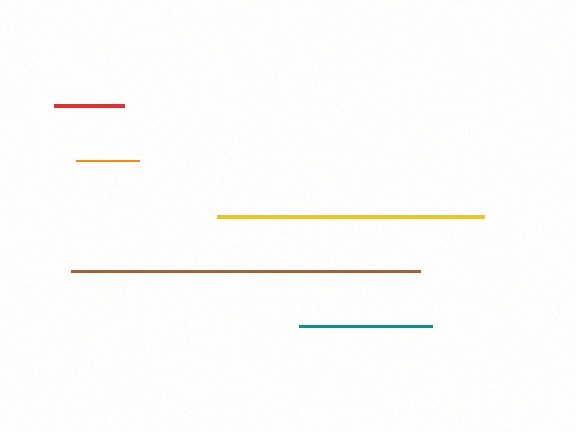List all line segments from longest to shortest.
From longest to shortest: brown, yellow, teal, red, orange.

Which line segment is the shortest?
The orange line is the shortest at approximately 63 pixels.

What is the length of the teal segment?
The teal segment is approximately 133 pixels long.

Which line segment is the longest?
The brown line is the longest at approximately 349 pixels.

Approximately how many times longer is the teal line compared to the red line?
The teal line is approximately 1.9 times the length of the red line.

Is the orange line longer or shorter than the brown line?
The brown line is longer than the orange line.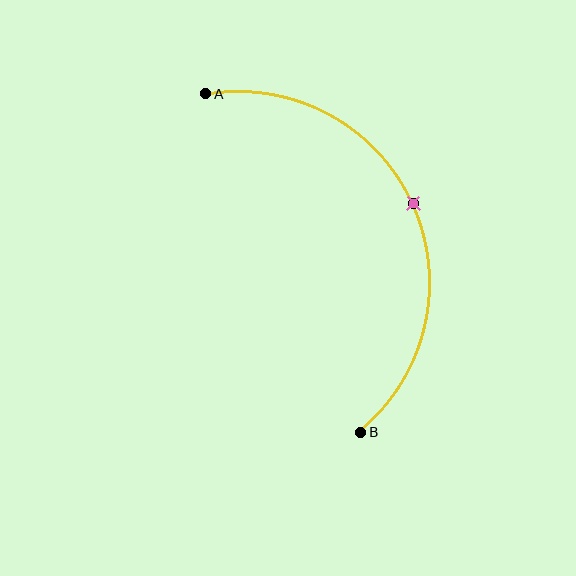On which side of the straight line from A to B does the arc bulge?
The arc bulges to the right of the straight line connecting A and B.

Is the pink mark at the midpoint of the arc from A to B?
Yes. The pink mark lies on the arc at equal arc-length from both A and B — it is the arc midpoint.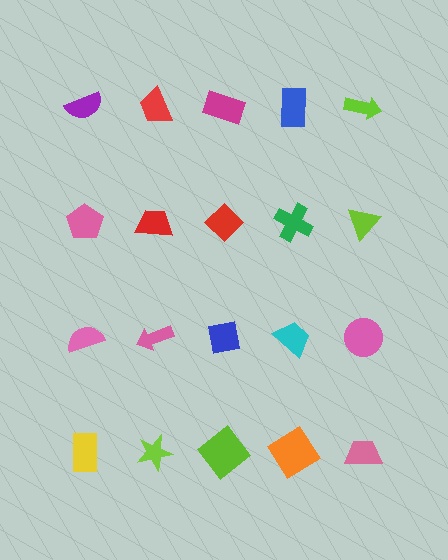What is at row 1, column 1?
A purple semicircle.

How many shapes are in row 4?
5 shapes.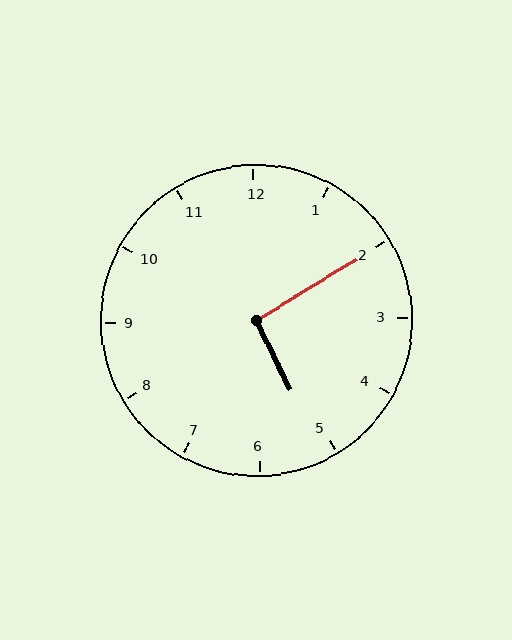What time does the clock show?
5:10.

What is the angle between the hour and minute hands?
Approximately 95 degrees.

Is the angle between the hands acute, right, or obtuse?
It is right.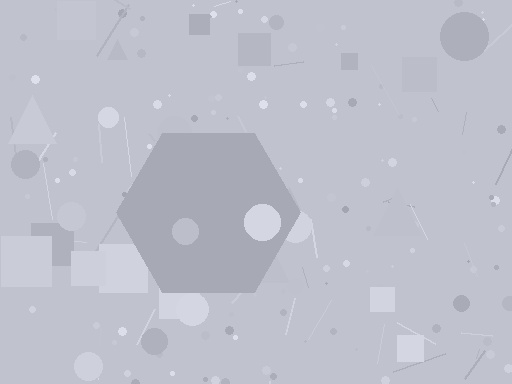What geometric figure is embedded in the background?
A hexagon is embedded in the background.